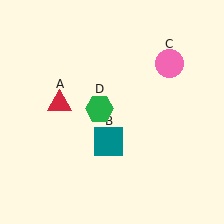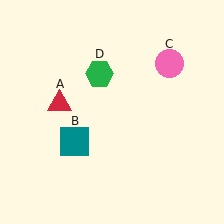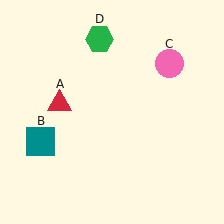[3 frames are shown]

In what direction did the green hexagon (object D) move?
The green hexagon (object D) moved up.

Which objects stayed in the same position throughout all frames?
Red triangle (object A) and pink circle (object C) remained stationary.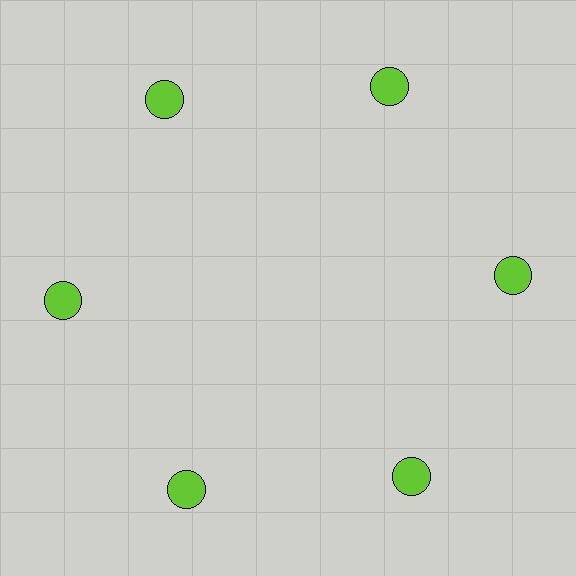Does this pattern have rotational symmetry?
Yes, this pattern has 6-fold rotational symmetry. It looks the same after rotating 60 degrees around the center.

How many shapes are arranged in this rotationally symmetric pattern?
There are 6 shapes, arranged in 6 groups of 1.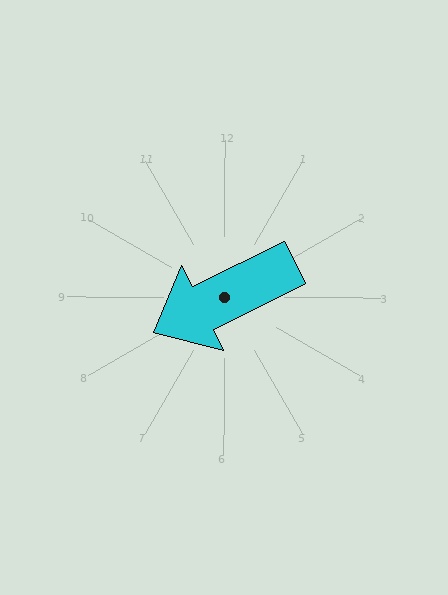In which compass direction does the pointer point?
Southwest.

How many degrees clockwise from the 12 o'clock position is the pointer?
Approximately 244 degrees.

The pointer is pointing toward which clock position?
Roughly 8 o'clock.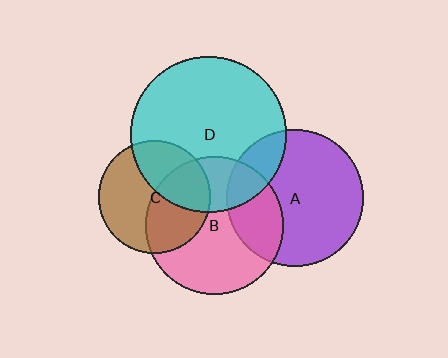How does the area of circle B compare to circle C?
Approximately 1.5 times.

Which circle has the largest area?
Circle D (cyan).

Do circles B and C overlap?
Yes.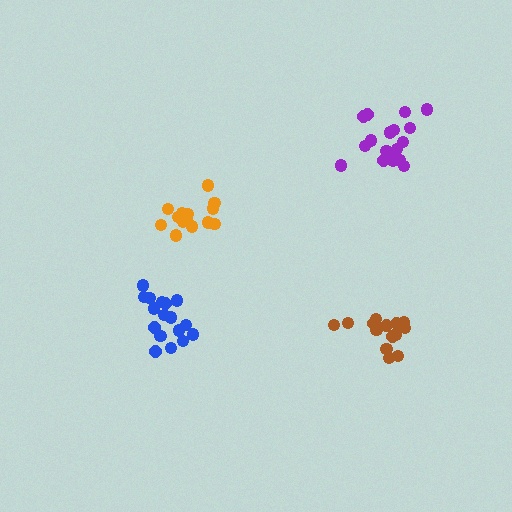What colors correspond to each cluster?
The clusters are colored: orange, brown, purple, blue.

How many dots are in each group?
Group 1: 15 dots, Group 2: 14 dots, Group 3: 18 dots, Group 4: 17 dots (64 total).